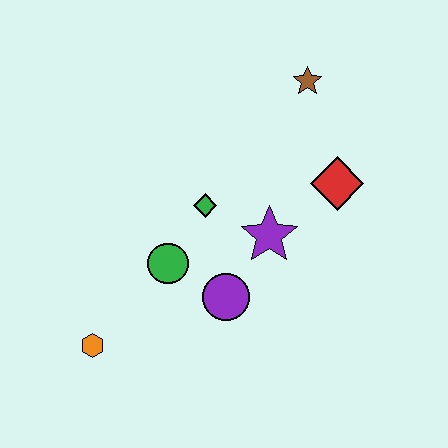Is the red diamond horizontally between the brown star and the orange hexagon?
No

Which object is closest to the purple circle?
The green circle is closest to the purple circle.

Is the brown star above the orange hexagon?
Yes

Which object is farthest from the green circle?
The brown star is farthest from the green circle.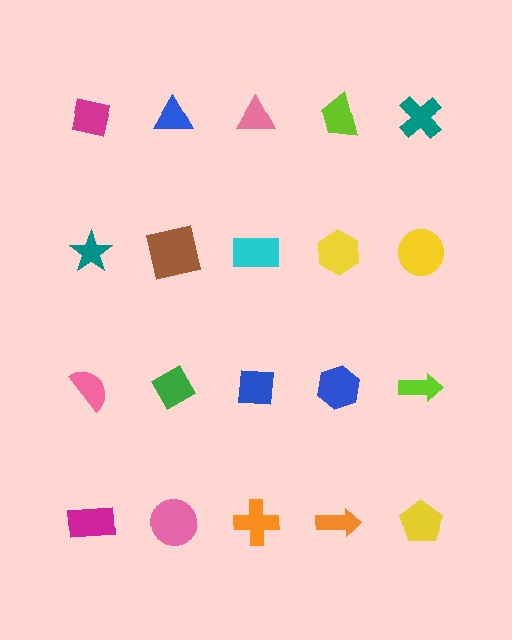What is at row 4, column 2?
A pink circle.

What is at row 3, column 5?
A lime arrow.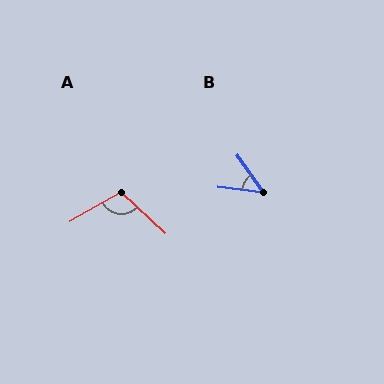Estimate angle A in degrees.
Approximately 107 degrees.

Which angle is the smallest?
B, at approximately 48 degrees.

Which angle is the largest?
A, at approximately 107 degrees.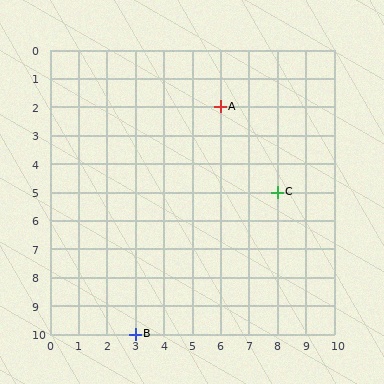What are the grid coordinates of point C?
Point C is at grid coordinates (8, 5).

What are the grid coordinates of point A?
Point A is at grid coordinates (6, 2).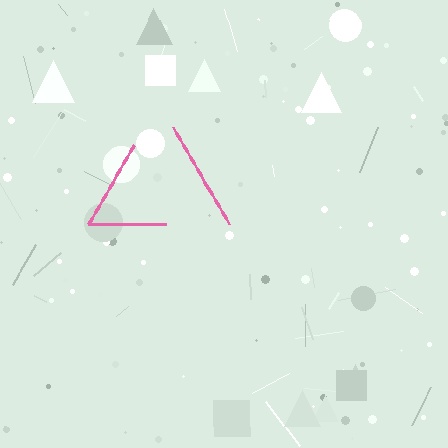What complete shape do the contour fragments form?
The contour fragments form a triangle.